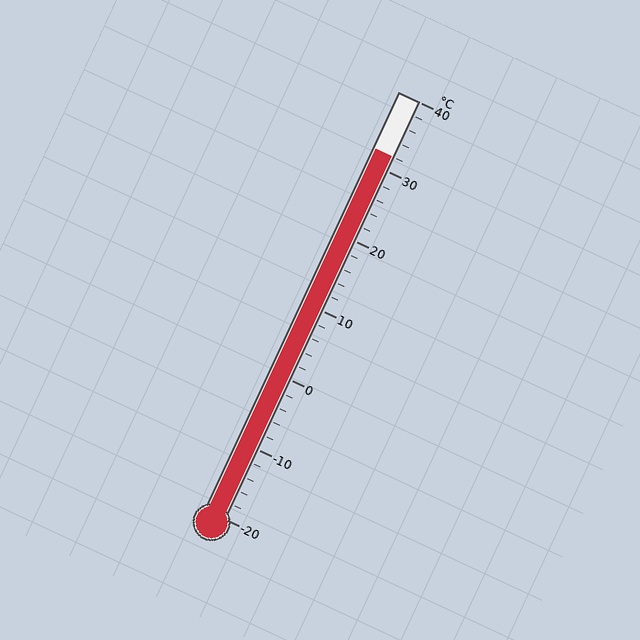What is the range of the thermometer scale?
The thermometer scale ranges from -20°C to 40°C.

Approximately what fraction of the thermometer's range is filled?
The thermometer is filled to approximately 85% of its range.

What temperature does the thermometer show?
The thermometer shows approximately 32°C.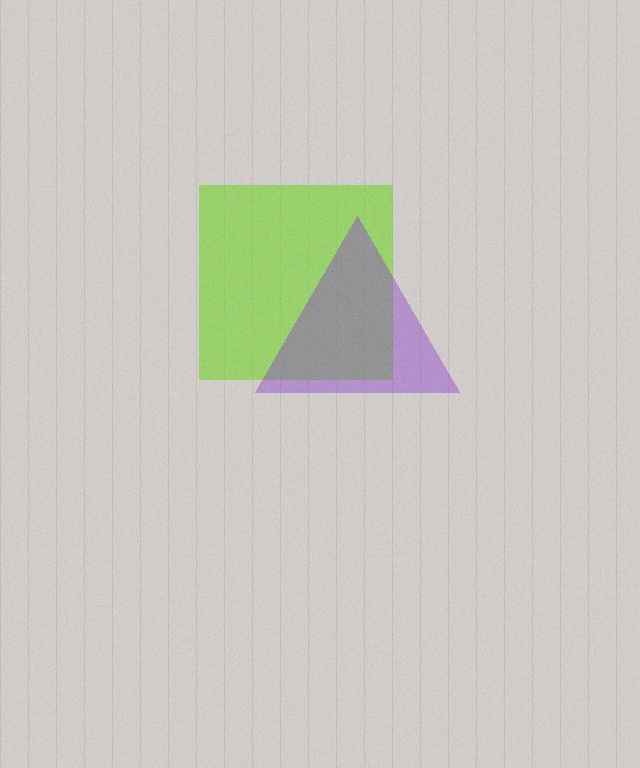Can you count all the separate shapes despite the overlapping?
Yes, there are 2 separate shapes.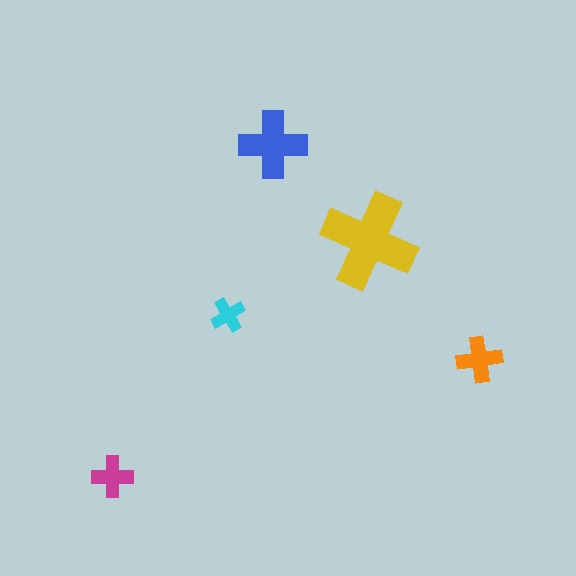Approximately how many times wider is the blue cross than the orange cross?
About 1.5 times wider.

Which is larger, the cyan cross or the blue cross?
The blue one.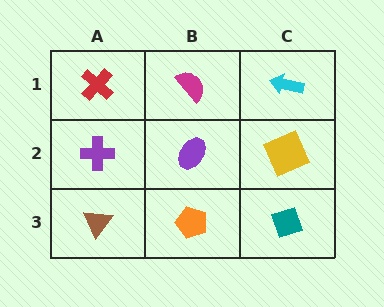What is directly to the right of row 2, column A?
A purple ellipse.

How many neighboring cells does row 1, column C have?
2.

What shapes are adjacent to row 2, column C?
A cyan arrow (row 1, column C), a teal diamond (row 3, column C), a purple ellipse (row 2, column B).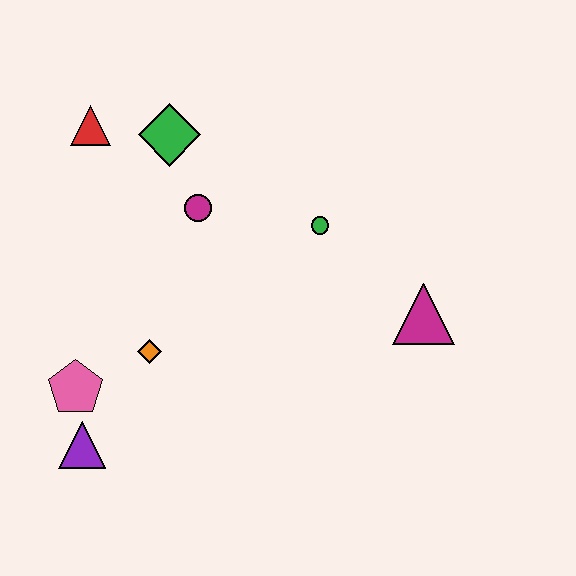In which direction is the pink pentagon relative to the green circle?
The pink pentagon is to the left of the green circle.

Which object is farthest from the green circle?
The purple triangle is farthest from the green circle.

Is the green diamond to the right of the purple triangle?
Yes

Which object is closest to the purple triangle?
The pink pentagon is closest to the purple triangle.